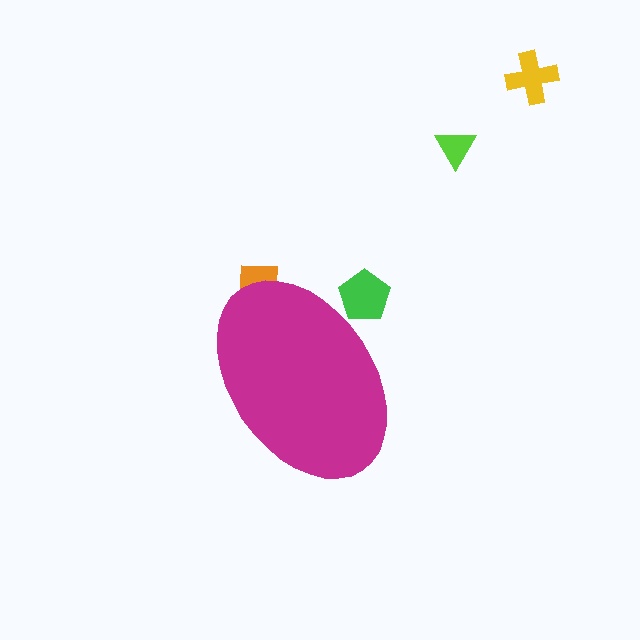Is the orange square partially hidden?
Yes, the orange square is partially hidden behind the magenta ellipse.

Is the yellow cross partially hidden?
No, the yellow cross is fully visible.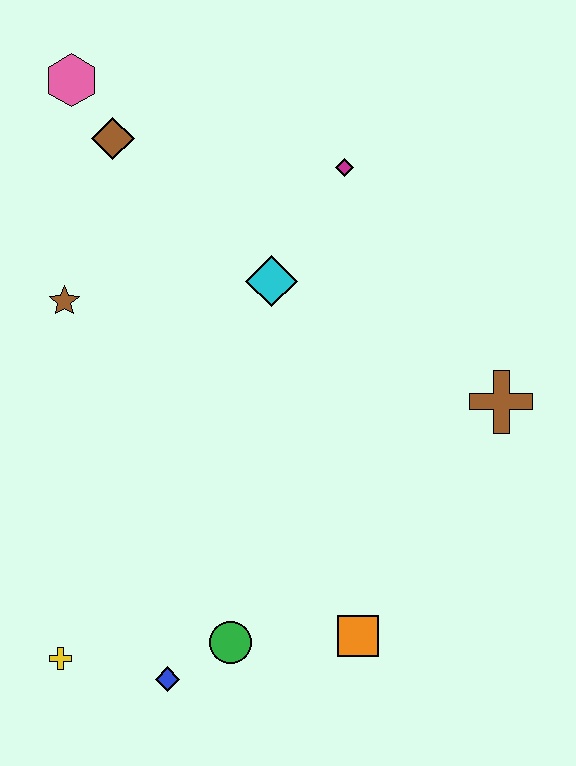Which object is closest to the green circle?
The blue diamond is closest to the green circle.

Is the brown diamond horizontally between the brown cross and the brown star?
Yes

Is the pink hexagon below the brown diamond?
No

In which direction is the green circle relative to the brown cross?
The green circle is to the left of the brown cross.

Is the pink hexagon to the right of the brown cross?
No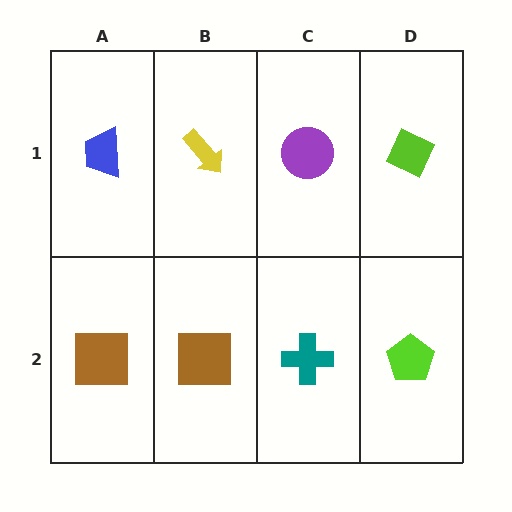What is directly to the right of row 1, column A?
A yellow arrow.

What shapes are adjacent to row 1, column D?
A lime pentagon (row 2, column D), a purple circle (row 1, column C).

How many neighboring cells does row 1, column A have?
2.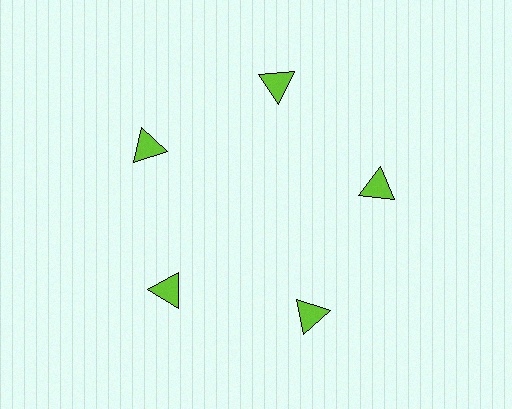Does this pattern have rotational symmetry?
Yes, this pattern has 5-fold rotational symmetry. It looks the same after rotating 72 degrees around the center.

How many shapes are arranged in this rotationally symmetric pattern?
There are 5 shapes, arranged in 5 groups of 1.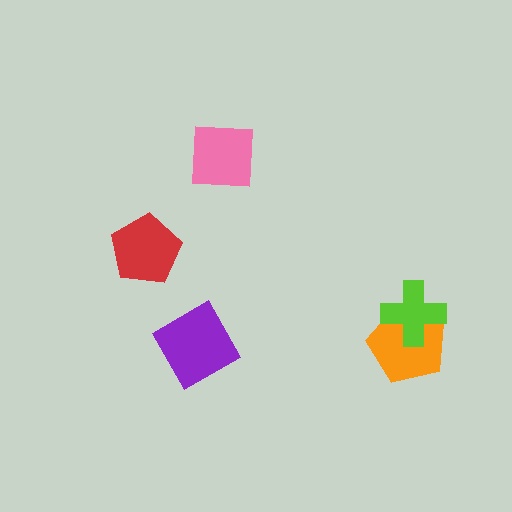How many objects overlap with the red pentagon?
0 objects overlap with the red pentagon.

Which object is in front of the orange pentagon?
The lime cross is in front of the orange pentagon.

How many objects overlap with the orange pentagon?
1 object overlaps with the orange pentagon.